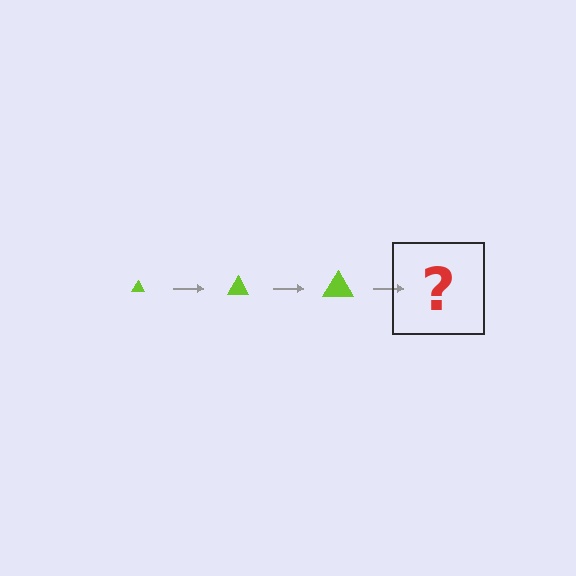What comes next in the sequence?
The next element should be a lime triangle, larger than the previous one.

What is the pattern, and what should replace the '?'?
The pattern is that the triangle gets progressively larger each step. The '?' should be a lime triangle, larger than the previous one.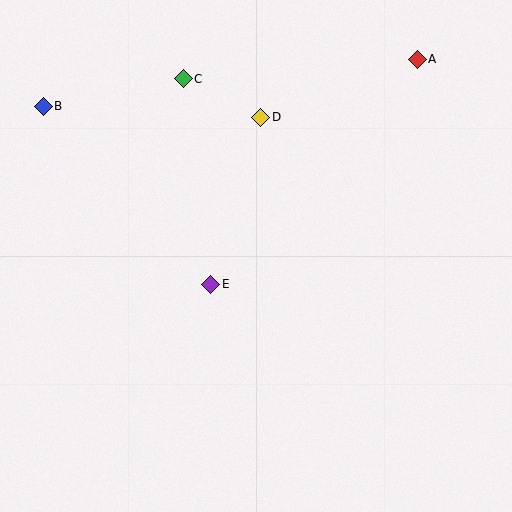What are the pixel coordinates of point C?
Point C is at (183, 79).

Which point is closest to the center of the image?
Point E at (211, 284) is closest to the center.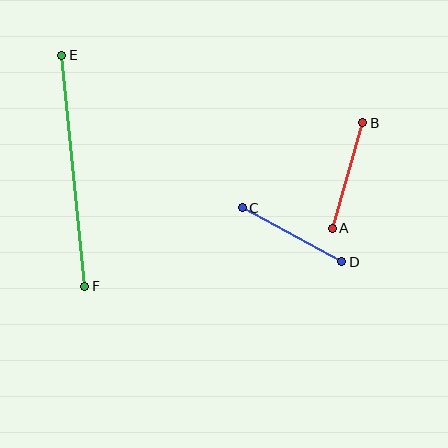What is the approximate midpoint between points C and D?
The midpoint is at approximately (292, 235) pixels.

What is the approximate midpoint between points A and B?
The midpoint is at approximately (348, 176) pixels.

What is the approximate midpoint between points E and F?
The midpoint is at approximately (73, 171) pixels.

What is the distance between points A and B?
The distance is approximately 110 pixels.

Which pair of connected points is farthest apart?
Points E and F are farthest apart.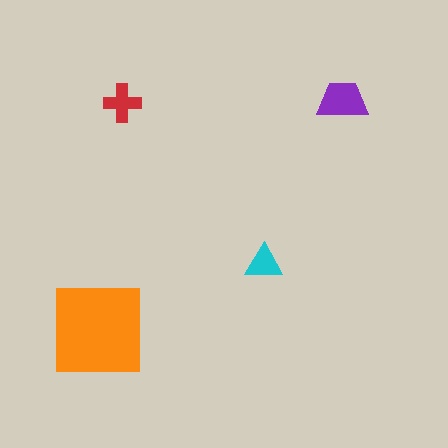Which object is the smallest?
The cyan triangle.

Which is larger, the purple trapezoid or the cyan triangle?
The purple trapezoid.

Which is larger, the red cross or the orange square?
The orange square.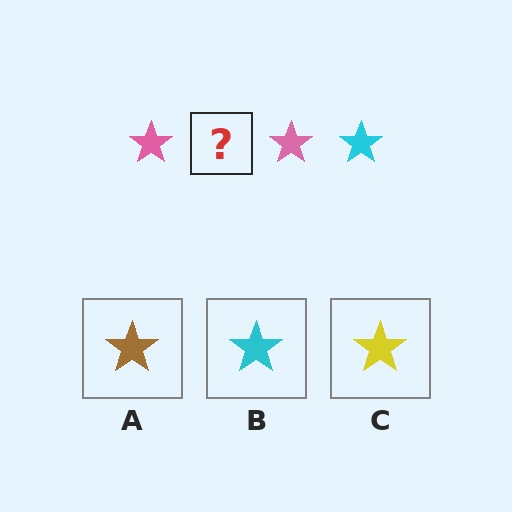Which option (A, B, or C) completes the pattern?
B.